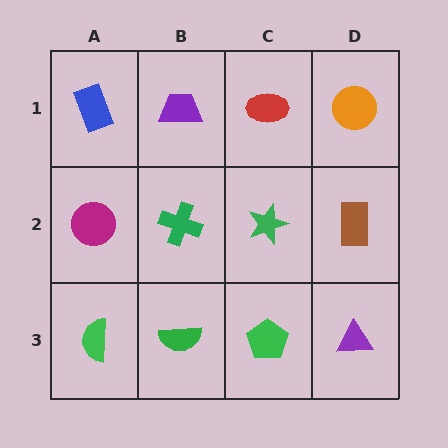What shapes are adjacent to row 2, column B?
A purple trapezoid (row 1, column B), a green semicircle (row 3, column B), a magenta circle (row 2, column A), a green star (row 2, column C).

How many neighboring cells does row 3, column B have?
3.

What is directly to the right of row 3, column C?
A purple triangle.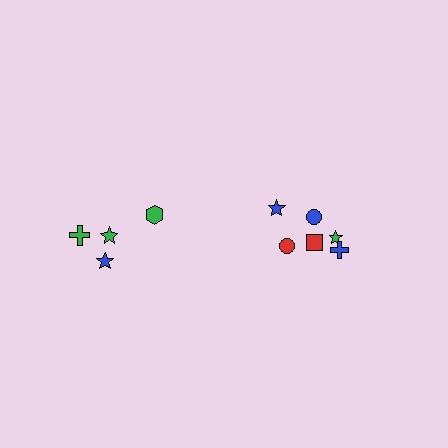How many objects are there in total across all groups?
There are 10 objects.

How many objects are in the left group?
There are 4 objects.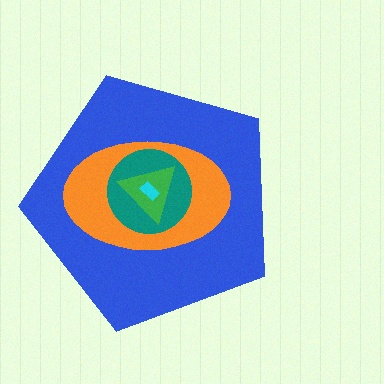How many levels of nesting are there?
5.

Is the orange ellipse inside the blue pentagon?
Yes.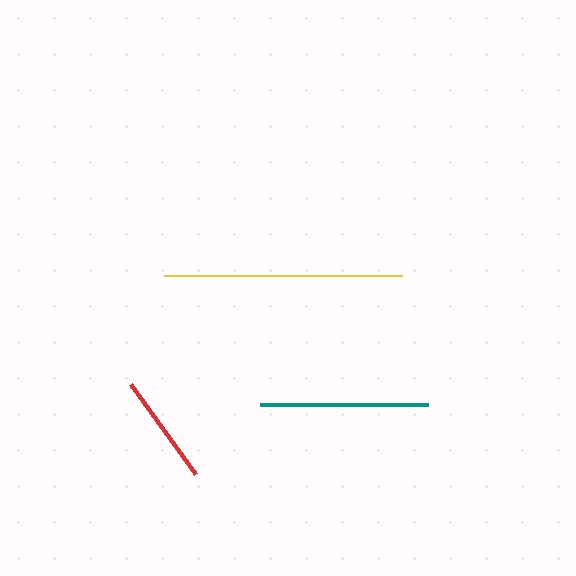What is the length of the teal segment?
The teal segment is approximately 168 pixels long.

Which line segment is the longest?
The yellow line is the longest at approximately 237 pixels.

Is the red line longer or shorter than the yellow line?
The yellow line is longer than the red line.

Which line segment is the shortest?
The red line is the shortest at approximately 112 pixels.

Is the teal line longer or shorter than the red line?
The teal line is longer than the red line.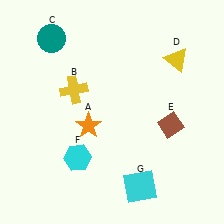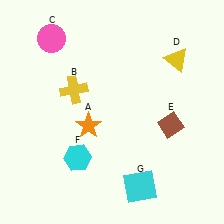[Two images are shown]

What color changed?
The circle (C) changed from teal in Image 1 to pink in Image 2.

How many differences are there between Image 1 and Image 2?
There is 1 difference between the two images.